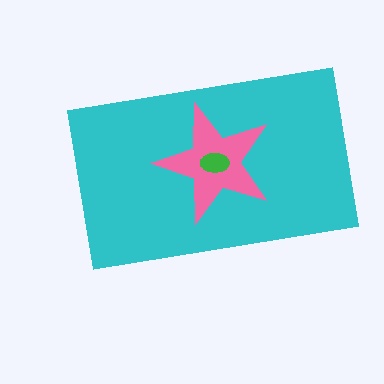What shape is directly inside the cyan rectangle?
The pink star.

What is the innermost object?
The green ellipse.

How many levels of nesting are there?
3.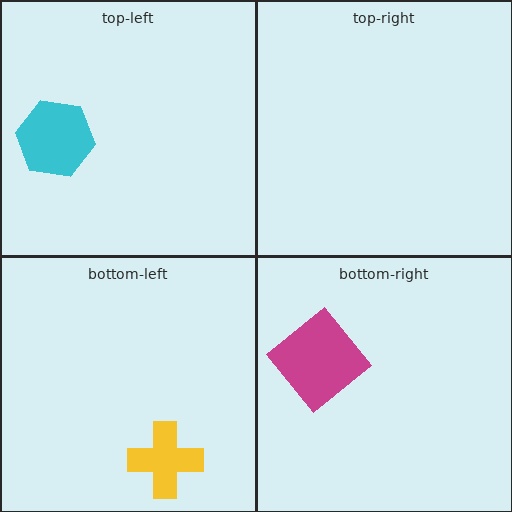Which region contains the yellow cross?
The bottom-left region.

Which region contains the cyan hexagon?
The top-left region.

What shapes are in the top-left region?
The cyan hexagon.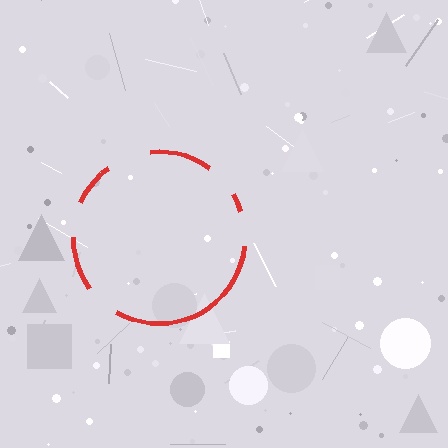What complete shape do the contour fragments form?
The contour fragments form a circle.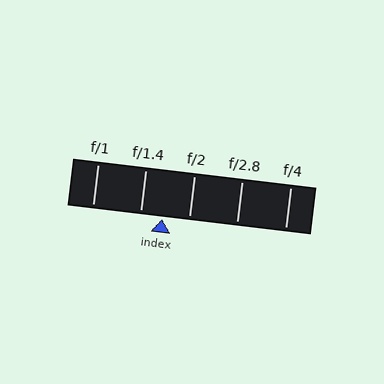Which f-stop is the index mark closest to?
The index mark is closest to f/1.4.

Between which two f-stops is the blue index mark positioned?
The index mark is between f/1.4 and f/2.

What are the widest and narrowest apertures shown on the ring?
The widest aperture shown is f/1 and the narrowest is f/4.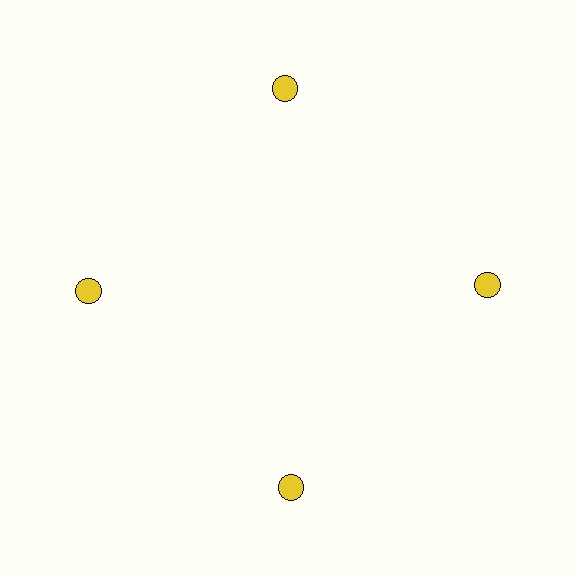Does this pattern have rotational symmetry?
Yes, this pattern has 4-fold rotational symmetry. It looks the same after rotating 90 degrees around the center.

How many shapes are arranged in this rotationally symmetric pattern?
There are 4 shapes, arranged in 4 groups of 1.